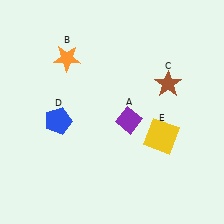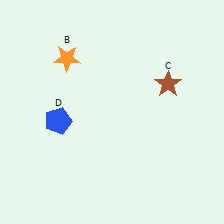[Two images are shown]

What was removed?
The purple diamond (A), the yellow square (E) were removed in Image 2.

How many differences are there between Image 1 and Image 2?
There are 2 differences between the two images.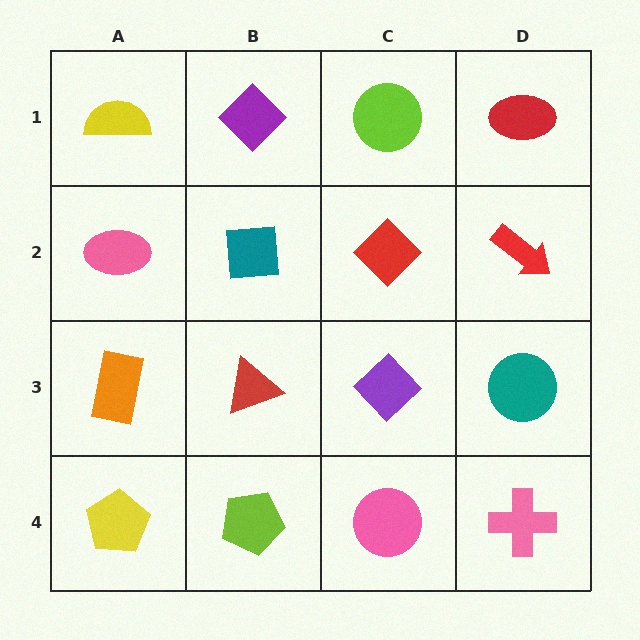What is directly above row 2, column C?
A lime circle.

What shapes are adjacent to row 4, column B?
A red triangle (row 3, column B), a yellow pentagon (row 4, column A), a pink circle (row 4, column C).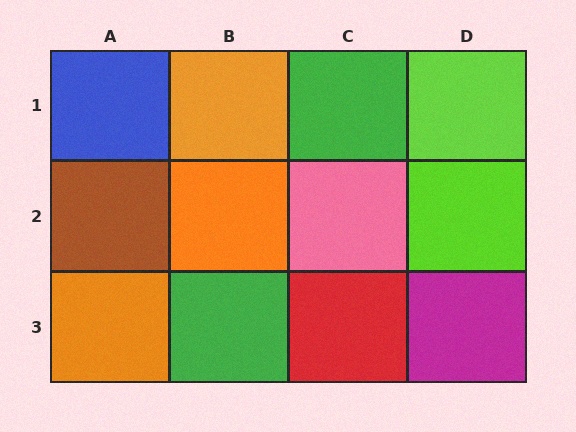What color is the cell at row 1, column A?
Blue.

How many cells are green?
2 cells are green.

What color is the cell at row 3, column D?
Magenta.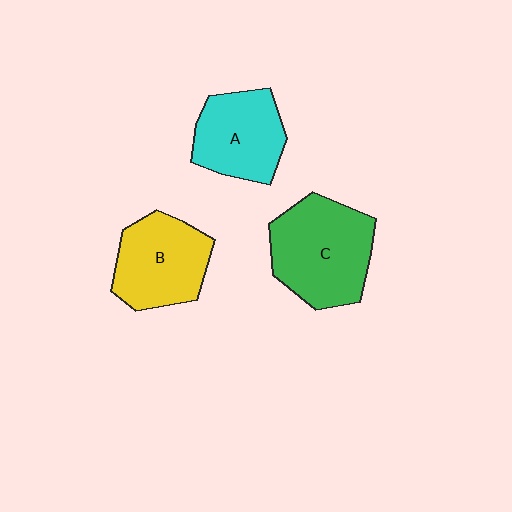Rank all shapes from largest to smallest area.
From largest to smallest: C (green), B (yellow), A (cyan).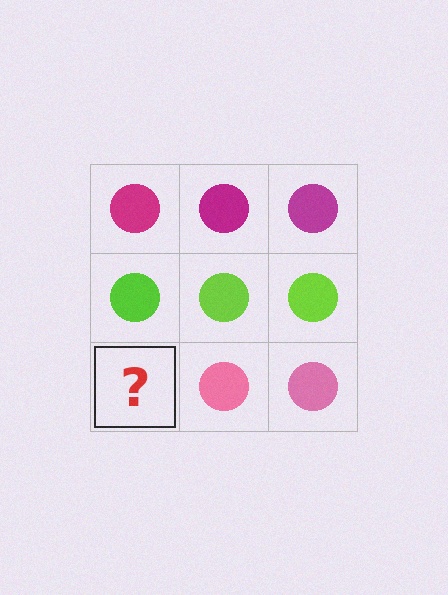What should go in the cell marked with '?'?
The missing cell should contain a pink circle.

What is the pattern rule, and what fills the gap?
The rule is that each row has a consistent color. The gap should be filled with a pink circle.